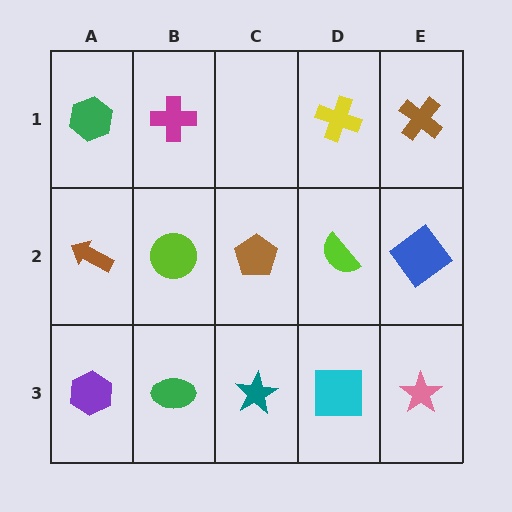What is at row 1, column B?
A magenta cross.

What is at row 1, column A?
A green hexagon.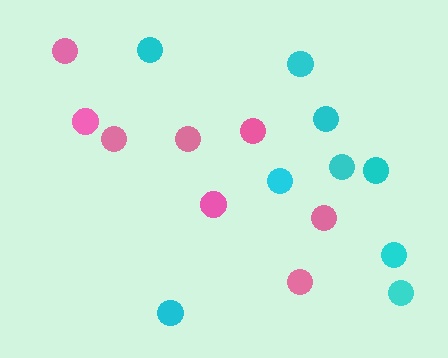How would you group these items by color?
There are 2 groups: one group of cyan circles (9) and one group of pink circles (8).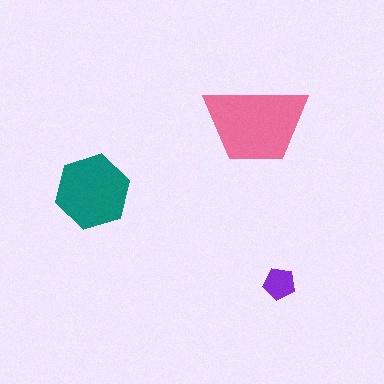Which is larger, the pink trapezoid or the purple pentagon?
The pink trapezoid.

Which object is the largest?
The pink trapezoid.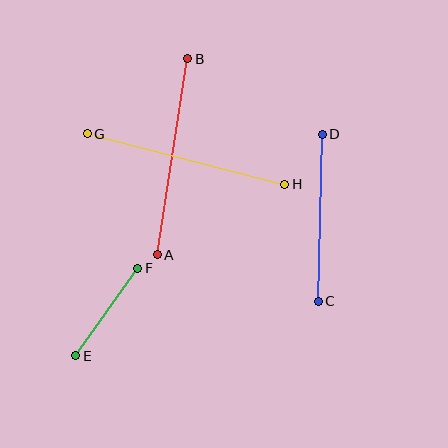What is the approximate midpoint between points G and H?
The midpoint is at approximately (186, 159) pixels.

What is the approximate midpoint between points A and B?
The midpoint is at approximately (173, 157) pixels.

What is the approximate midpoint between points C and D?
The midpoint is at approximately (320, 218) pixels.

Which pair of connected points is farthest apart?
Points G and H are farthest apart.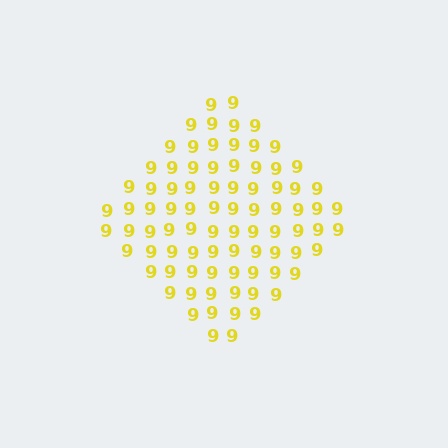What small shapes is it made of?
It is made of small digit 9's.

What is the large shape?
The large shape is a diamond.